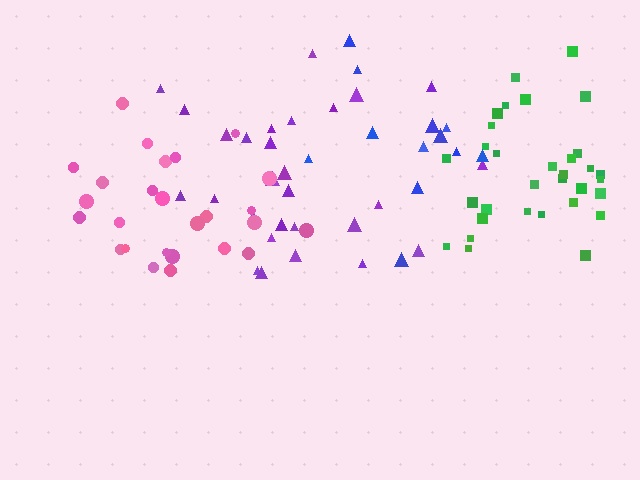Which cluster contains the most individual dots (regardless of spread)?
Green (32).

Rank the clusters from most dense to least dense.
pink, green, purple, blue.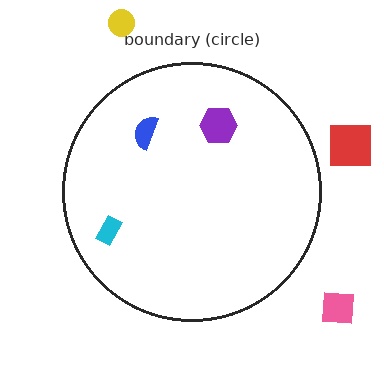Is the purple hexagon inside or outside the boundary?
Inside.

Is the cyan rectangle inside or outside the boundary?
Inside.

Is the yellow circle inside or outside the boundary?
Outside.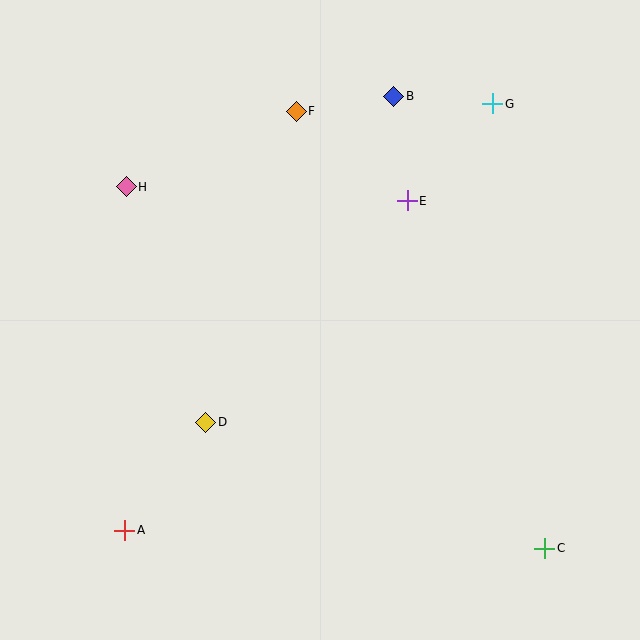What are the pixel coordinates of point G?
Point G is at (493, 104).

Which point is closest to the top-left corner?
Point H is closest to the top-left corner.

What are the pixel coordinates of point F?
Point F is at (297, 111).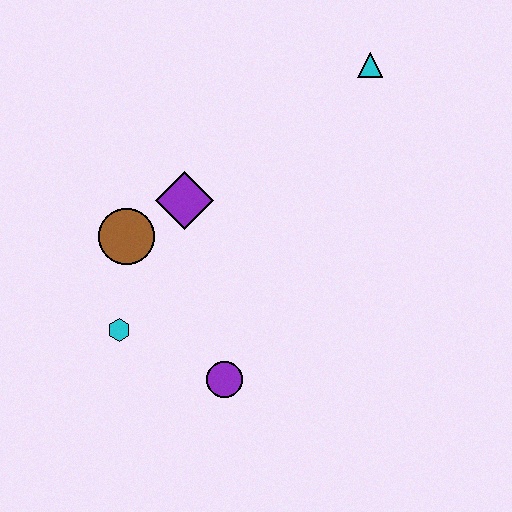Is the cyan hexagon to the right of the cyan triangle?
No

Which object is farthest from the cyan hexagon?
The cyan triangle is farthest from the cyan hexagon.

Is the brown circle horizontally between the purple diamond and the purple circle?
No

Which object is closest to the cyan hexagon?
The brown circle is closest to the cyan hexagon.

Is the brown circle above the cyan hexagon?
Yes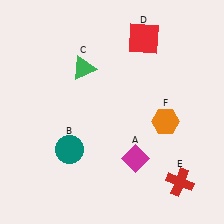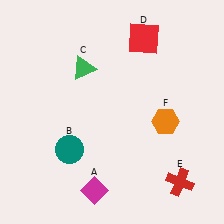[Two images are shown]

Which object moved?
The magenta diamond (A) moved left.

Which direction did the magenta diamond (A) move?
The magenta diamond (A) moved left.